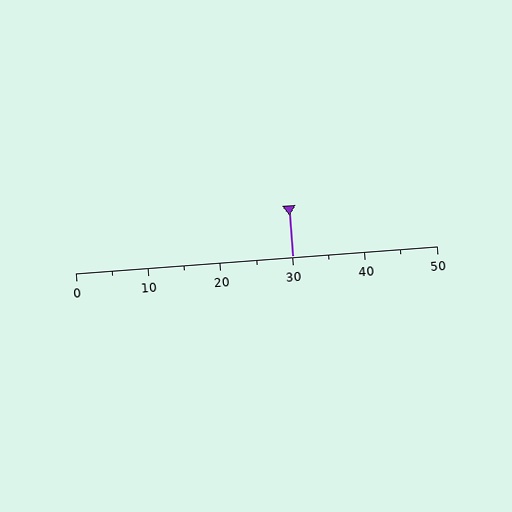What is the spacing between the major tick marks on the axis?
The major ticks are spaced 10 apart.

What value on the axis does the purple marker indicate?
The marker indicates approximately 30.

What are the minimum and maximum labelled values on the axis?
The axis runs from 0 to 50.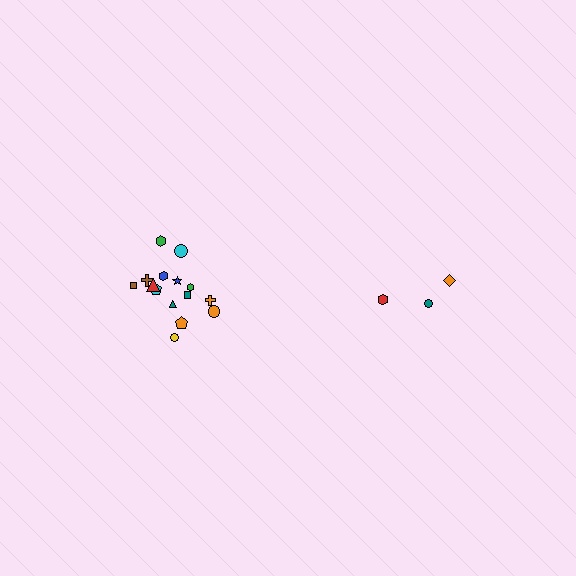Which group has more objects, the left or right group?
The left group.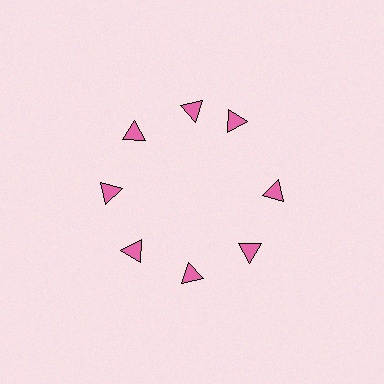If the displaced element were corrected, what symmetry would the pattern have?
It would have 8-fold rotational symmetry — the pattern would map onto itself every 45 degrees.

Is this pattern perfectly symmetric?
No. The 8 pink triangles are arranged in a ring, but one element near the 2 o'clock position is rotated out of alignment along the ring, breaking the 8-fold rotational symmetry.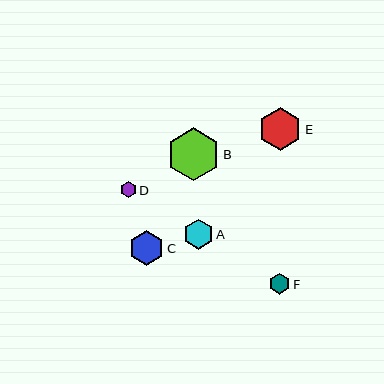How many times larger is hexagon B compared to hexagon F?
Hexagon B is approximately 2.5 times the size of hexagon F.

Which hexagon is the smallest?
Hexagon D is the smallest with a size of approximately 16 pixels.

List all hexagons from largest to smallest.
From largest to smallest: B, E, C, A, F, D.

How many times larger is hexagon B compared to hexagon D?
Hexagon B is approximately 3.3 times the size of hexagon D.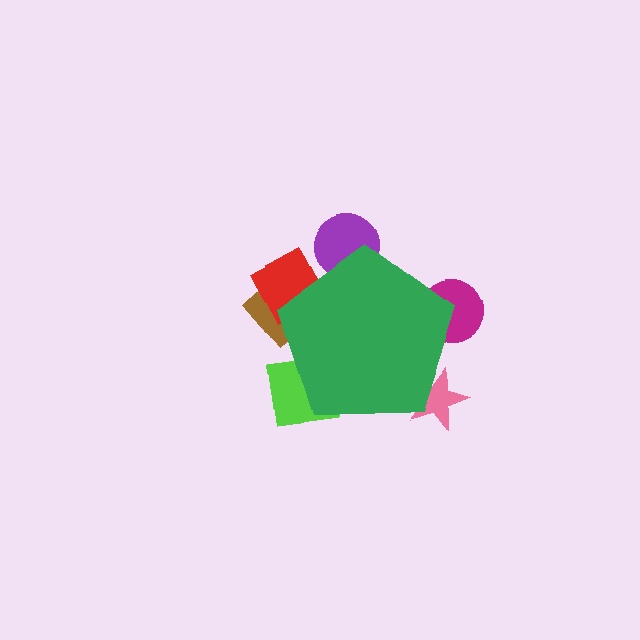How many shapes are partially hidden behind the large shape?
6 shapes are partially hidden.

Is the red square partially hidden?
Yes, the red square is partially hidden behind the green pentagon.